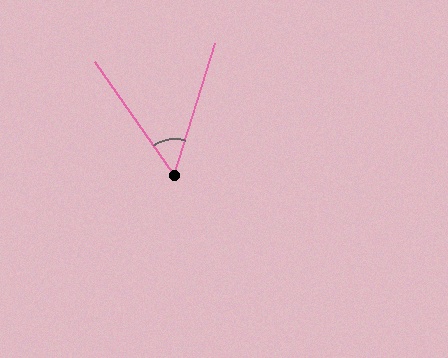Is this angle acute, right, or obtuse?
It is acute.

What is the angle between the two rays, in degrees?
Approximately 52 degrees.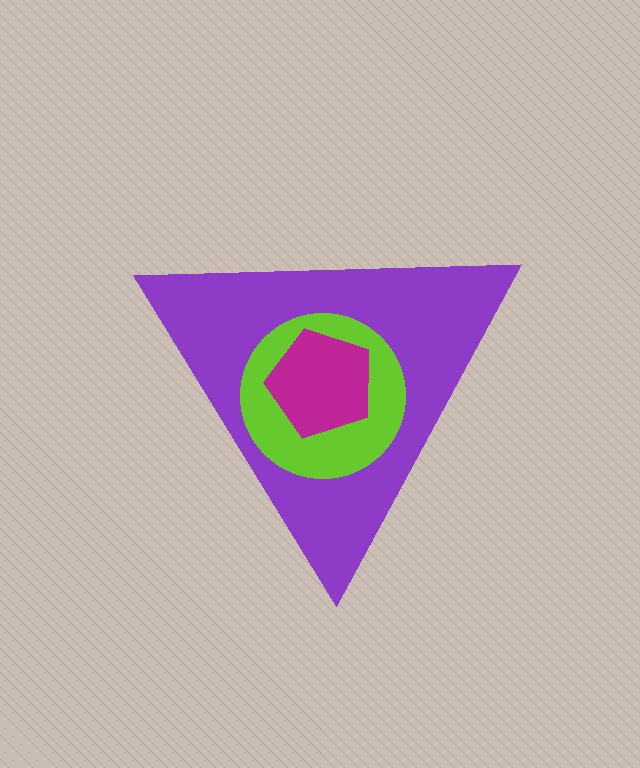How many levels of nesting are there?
3.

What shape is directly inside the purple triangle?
The lime circle.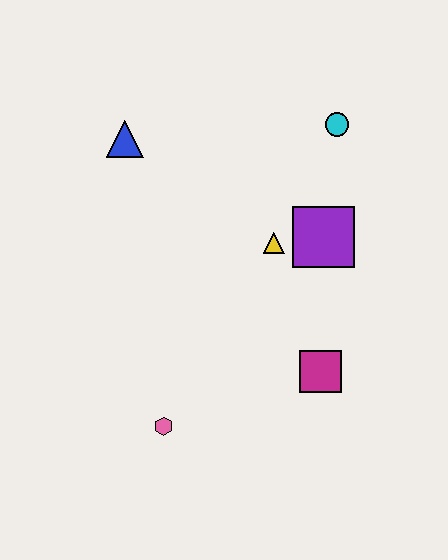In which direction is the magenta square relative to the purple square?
The magenta square is below the purple square.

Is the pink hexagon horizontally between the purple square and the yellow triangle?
No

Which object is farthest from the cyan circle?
The pink hexagon is farthest from the cyan circle.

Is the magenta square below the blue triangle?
Yes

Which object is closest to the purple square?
The yellow triangle is closest to the purple square.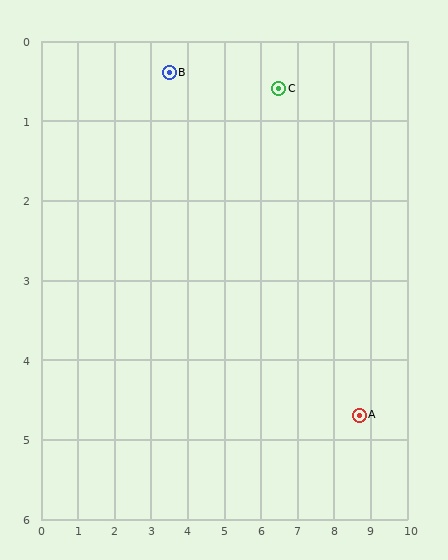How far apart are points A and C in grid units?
Points A and C are about 4.7 grid units apart.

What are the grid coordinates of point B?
Point B is at approximately (3.5, 0.4).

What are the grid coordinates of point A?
Point A is at approximately (8.7, 4.7).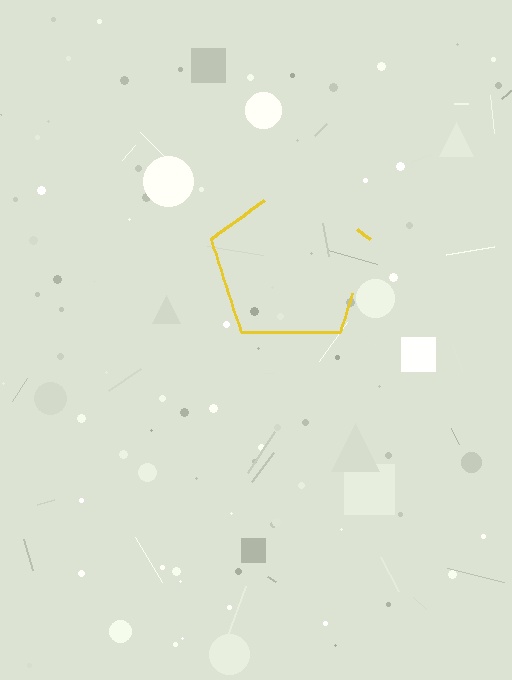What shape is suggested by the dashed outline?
The dashed outline suggests a pentagon.